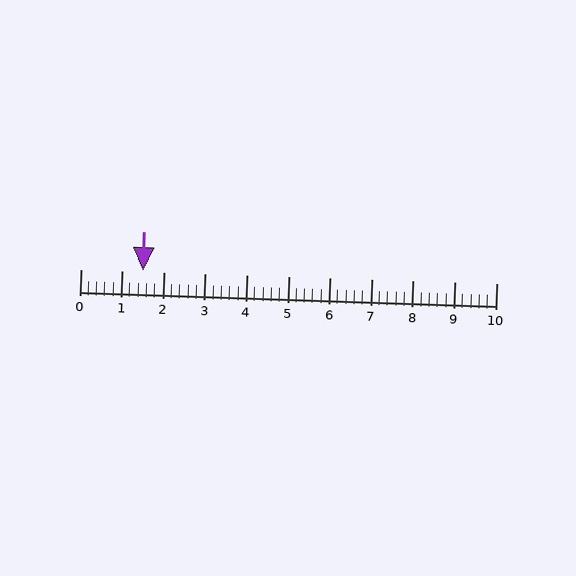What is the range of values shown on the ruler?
The ruler shows values from 0 to 10.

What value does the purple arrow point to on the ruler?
The purple arrow points to approximately 1.5.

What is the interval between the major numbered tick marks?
The major tick marks are spaced 1 units apart.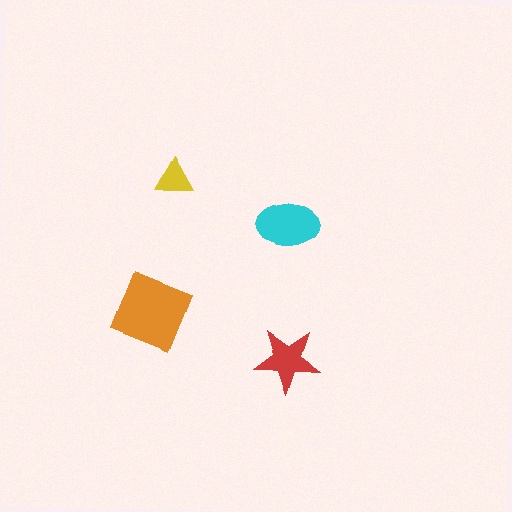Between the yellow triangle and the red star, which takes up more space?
The red star.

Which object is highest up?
The yellow triangle is topmost.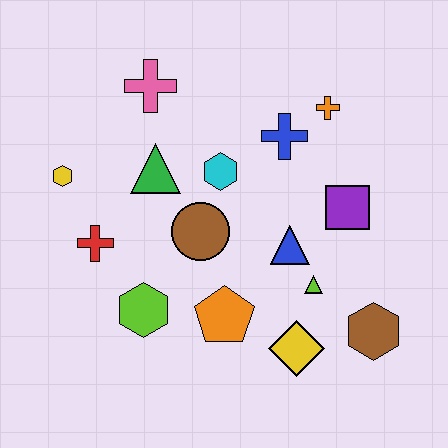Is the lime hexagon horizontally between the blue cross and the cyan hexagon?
No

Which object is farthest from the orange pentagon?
The pink cross is farthest from the orange pentagon.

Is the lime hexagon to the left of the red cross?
No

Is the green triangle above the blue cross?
No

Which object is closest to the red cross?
The yellow hexagon is closest to the red cross.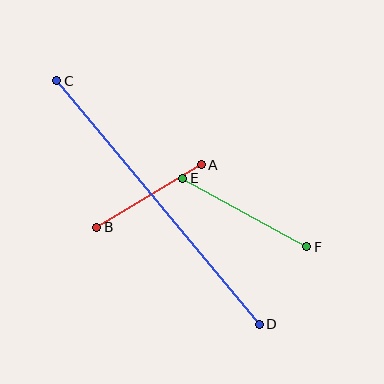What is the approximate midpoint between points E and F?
The midpoint is at approximately (245, 213) pixels.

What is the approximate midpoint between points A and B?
The midpoint is at approximately (149, 196) pixels.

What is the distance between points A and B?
The distance is approximately 122 pixels.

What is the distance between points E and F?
The distance is approximately 142 pixels.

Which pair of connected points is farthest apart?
Points C and D are farthest apart.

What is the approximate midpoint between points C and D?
The midpoint is at approximately (158, 203) pixels.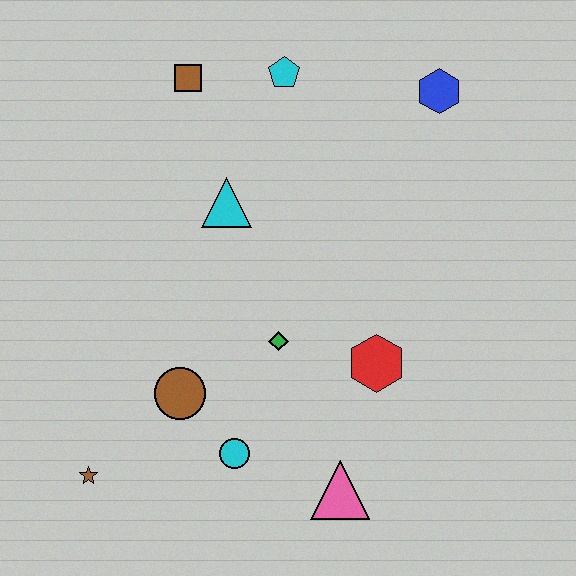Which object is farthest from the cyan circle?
The blue hexagon is farthest from the cyan circle.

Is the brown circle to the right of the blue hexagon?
No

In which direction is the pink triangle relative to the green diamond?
The pink triangle is below the green diamond.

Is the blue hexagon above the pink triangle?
Yes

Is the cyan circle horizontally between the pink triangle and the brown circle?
Yes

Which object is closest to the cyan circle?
The brown circle is closest to the cyan circle.